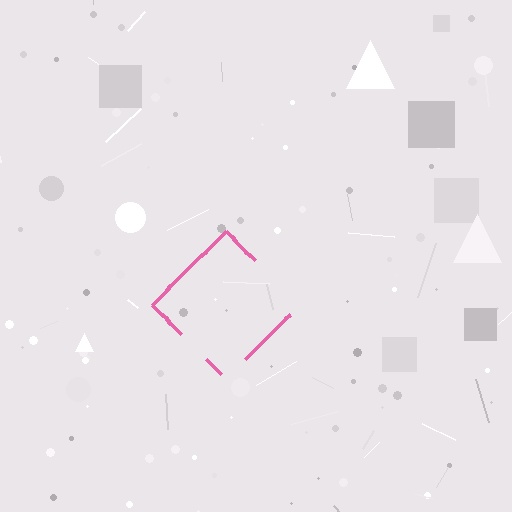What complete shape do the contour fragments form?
The contour fragments form a diamond.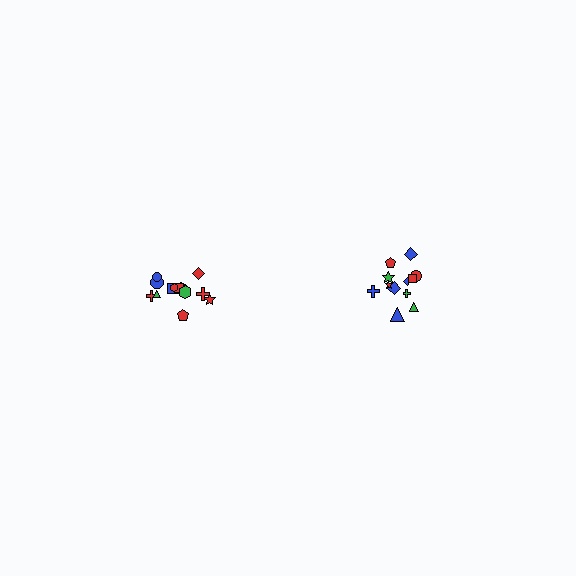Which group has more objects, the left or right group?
The left group.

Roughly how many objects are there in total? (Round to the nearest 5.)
Roughly 25 objects in total.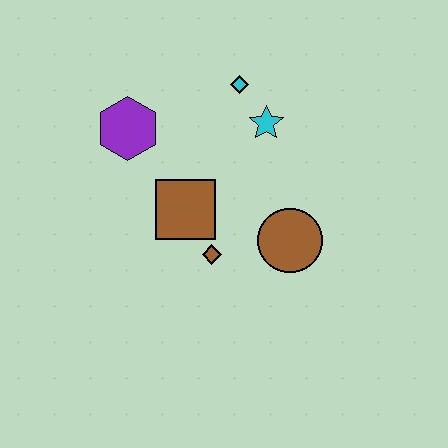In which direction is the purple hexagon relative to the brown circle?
The purple hexagon is to the left of the brown circle.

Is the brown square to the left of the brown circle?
Yes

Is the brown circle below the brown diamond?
No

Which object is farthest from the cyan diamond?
The brown diamond is farthest from the cyan diamond.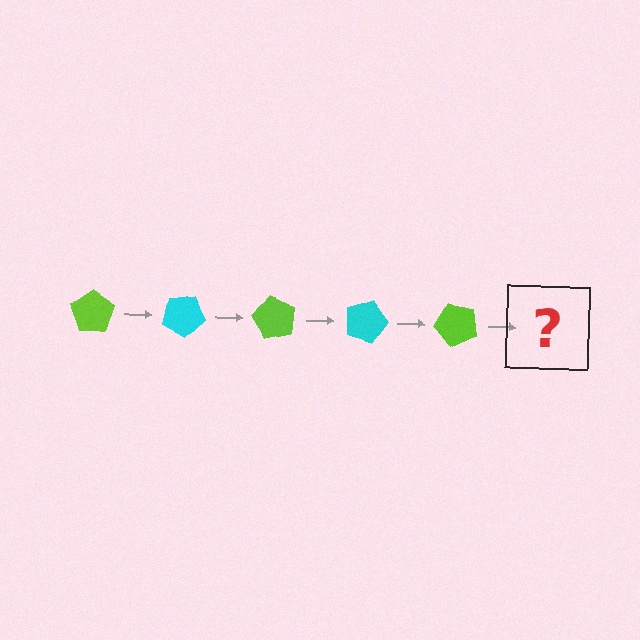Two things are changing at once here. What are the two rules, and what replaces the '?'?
The two rules are that it rotates 30 degrees each step and the color cycles through lime and cyan. The '?' should be a cyan pentagon, rotated 150 degrees from the start.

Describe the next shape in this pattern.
It should be a cyan pentagon, rotated 150 degrees from the start.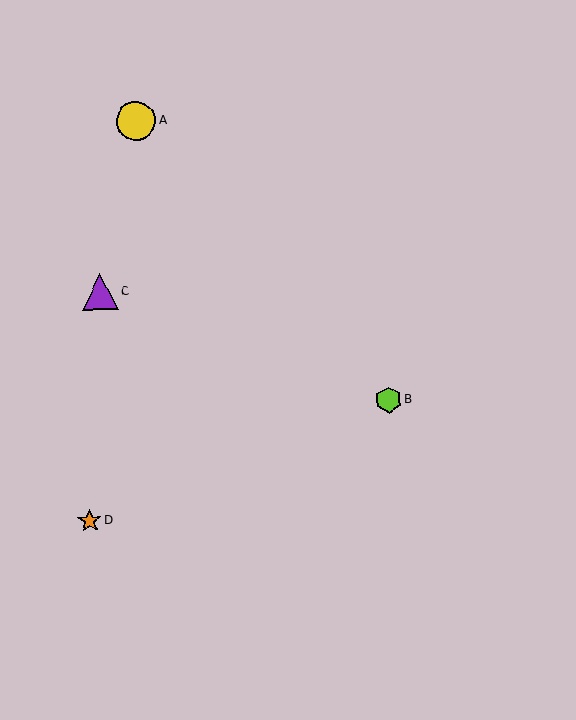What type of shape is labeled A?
Shape A is a yellow circle.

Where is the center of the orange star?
The center of the orange star is at (90, 521).